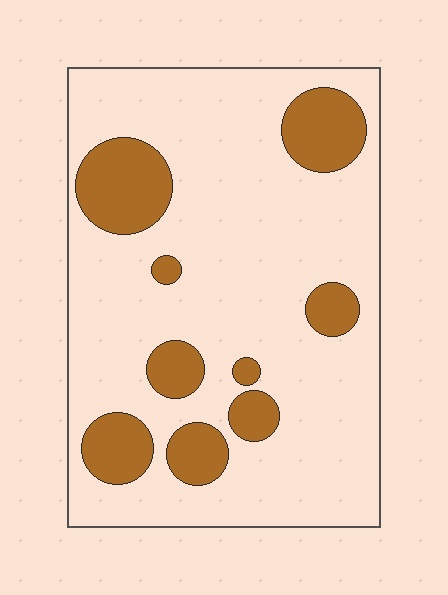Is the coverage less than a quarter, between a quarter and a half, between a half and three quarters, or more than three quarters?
Less than a quarter.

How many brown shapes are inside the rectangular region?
9.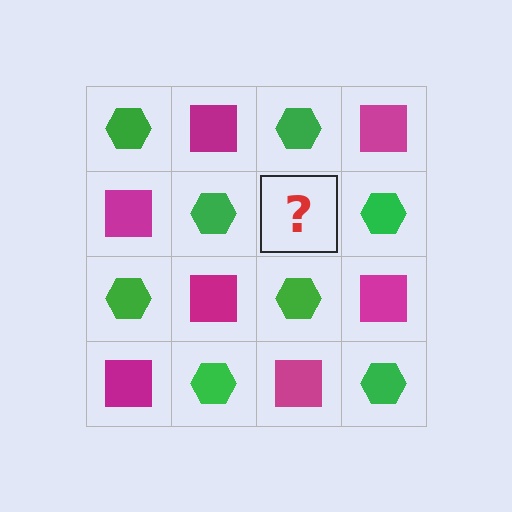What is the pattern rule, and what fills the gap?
The rule is that it alternates green hexagon and magenta square in a checkerboard pattern. The gap should be filled with a magenta square.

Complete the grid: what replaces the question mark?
The question mark should be replaced with a magenta square.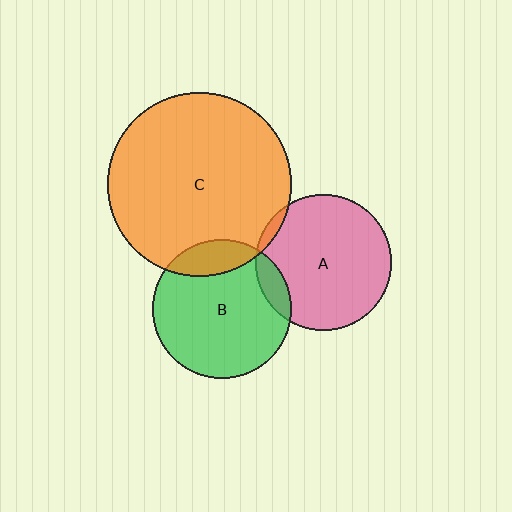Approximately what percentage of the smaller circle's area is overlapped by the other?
Approximately 10%.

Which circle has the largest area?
Circle C (orange).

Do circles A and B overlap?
Yes.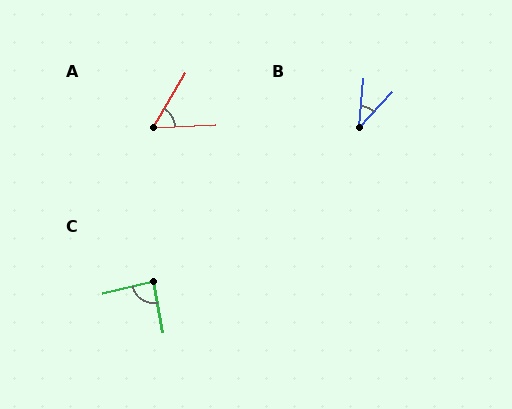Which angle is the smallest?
B, at approximately 37 degrees.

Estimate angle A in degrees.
Approximately 57 degrees.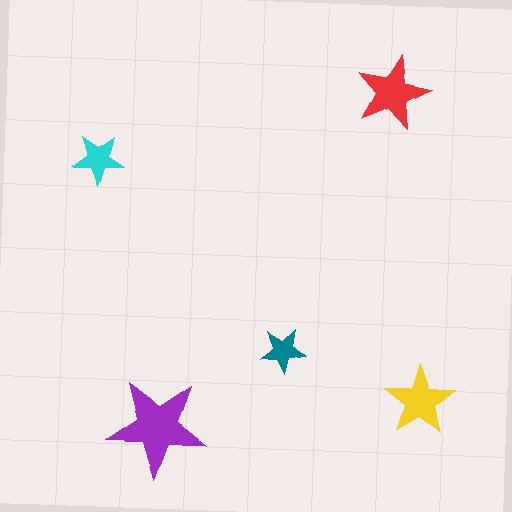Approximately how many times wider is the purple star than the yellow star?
About 1.5 times wider.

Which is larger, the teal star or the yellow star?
The yellow one.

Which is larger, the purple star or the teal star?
The purple one.